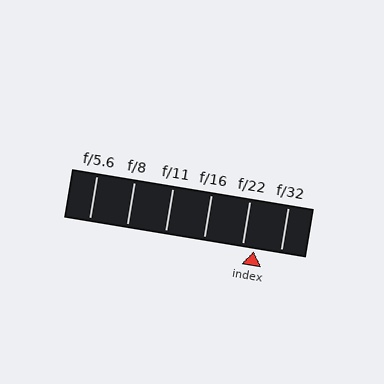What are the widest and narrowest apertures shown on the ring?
The widest aperture shown is f/5.6 and the narrowest is f/32.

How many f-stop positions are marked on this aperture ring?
There are 6 f-stop positions marked.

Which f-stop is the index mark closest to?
The index mark is closest to f/22.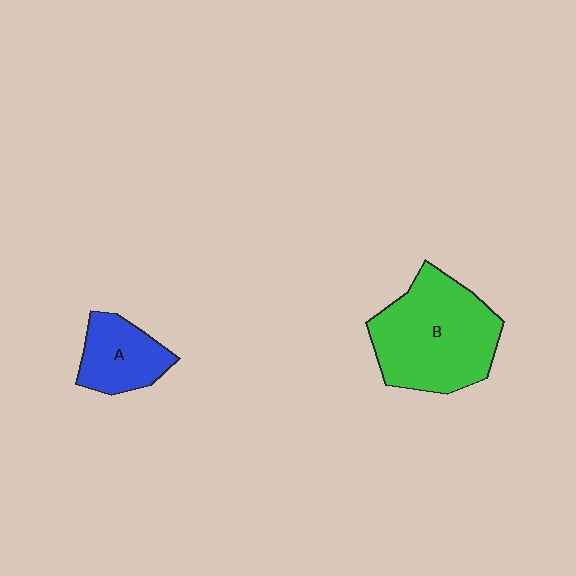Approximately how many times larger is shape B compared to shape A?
Approximately 2.2 times.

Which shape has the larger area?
Shape B (green).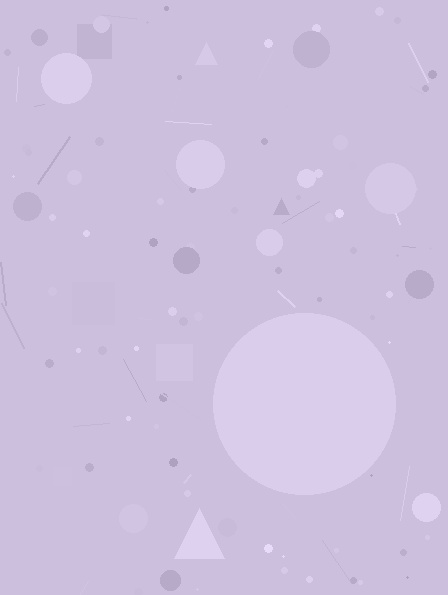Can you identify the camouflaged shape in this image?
The camouflaged shape is a circle.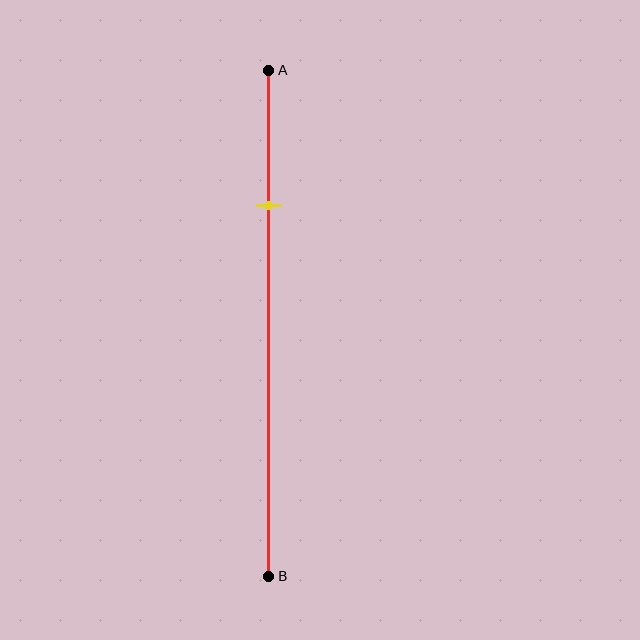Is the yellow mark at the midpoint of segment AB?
No, the mark is at about 25% from A, not at the 50% midpoint.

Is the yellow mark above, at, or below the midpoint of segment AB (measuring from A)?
The yellow mark is above the midpoint of segment AB.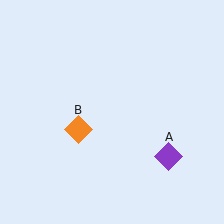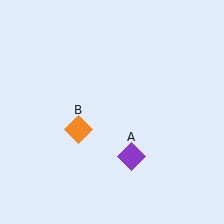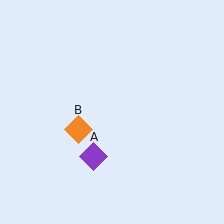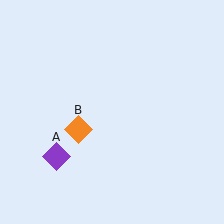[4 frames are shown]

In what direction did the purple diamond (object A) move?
The purple diamond (object A) moved left.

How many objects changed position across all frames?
1 object changed position: purple diamond (object A).